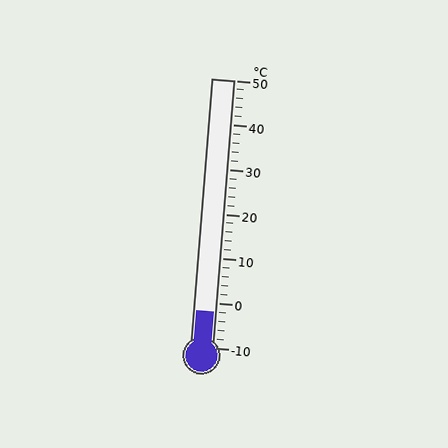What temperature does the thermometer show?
The thermometer shows approximately -2°C.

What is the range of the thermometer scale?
The thermometer scale ranges from -10°C to 50°C.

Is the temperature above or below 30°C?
The temperature is below 30°C.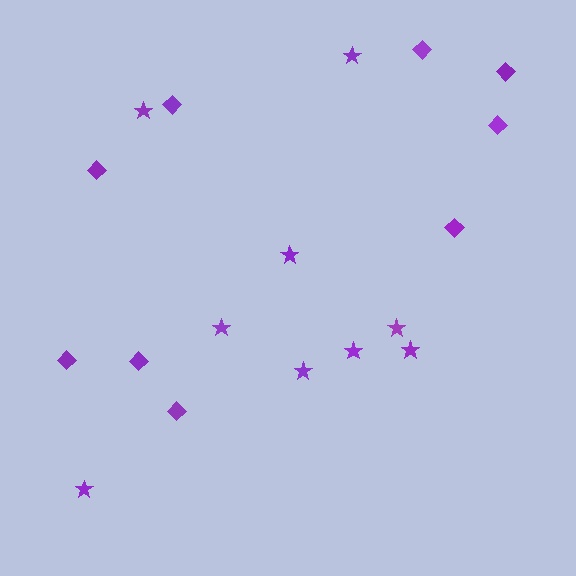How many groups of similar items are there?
There are 2 groups: one group of diamonds (9) and one group of stars (9).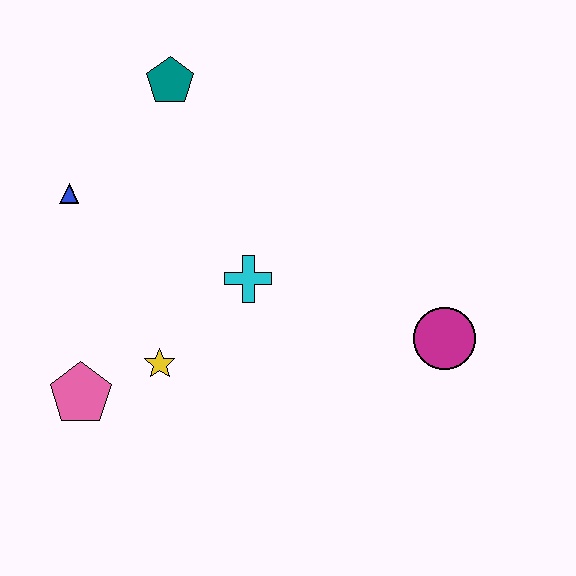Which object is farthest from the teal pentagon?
The magenta circle is farthest from the teal pentagon.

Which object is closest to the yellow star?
The pink pentagon is closest to the yellow star.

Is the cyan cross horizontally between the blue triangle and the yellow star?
No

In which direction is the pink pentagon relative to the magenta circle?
The pink pentagon is to the left of the magenta circle.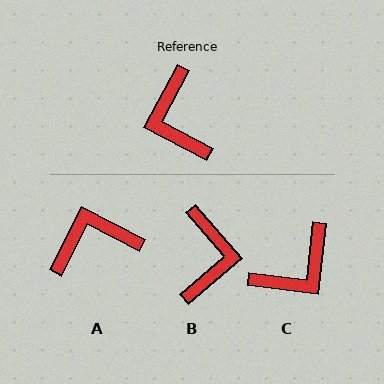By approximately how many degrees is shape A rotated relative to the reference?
Approximately 89 degrees clockwise.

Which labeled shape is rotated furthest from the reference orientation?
B, about 159 degrees away.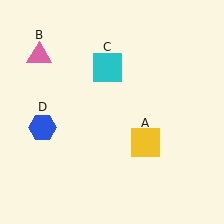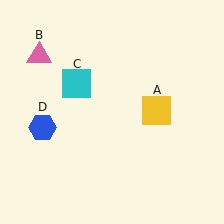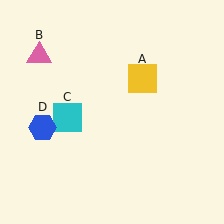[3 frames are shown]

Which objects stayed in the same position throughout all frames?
Pink triangle (object B) and blue hexagon (object D) remained stationary.